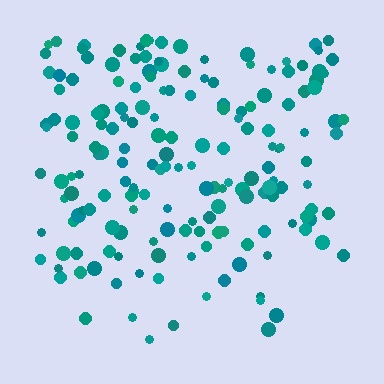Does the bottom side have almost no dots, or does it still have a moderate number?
Still a moderate number, just noticeably fewer than the top.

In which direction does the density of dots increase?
From bottom to top, with the top side densest.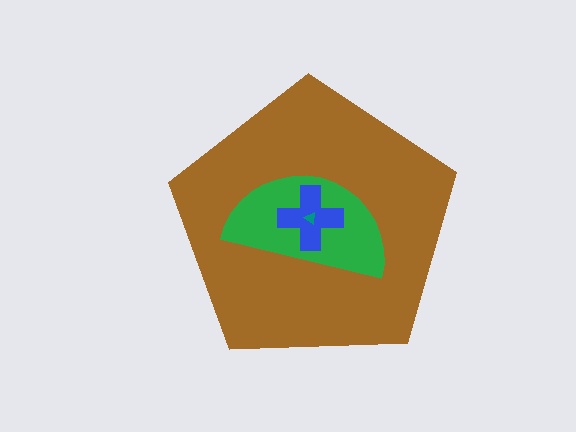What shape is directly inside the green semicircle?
The blue cross.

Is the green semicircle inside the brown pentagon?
Yes.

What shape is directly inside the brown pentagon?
The green semicircle.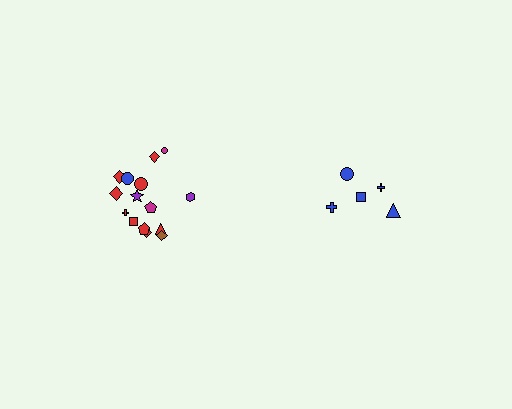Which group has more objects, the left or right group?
The left group.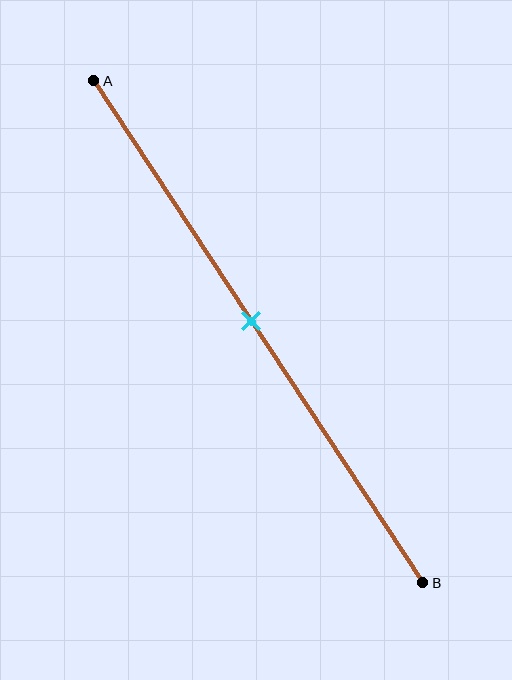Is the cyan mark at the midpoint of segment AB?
Yes, the mark is approximately at the midpoint.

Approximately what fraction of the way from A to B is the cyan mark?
The cyan mark is approximately 50% of the way from A to B.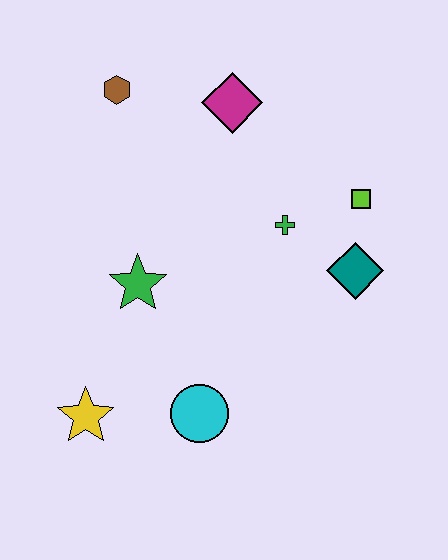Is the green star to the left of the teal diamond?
Yes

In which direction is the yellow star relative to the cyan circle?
The yellow star is to the left of the cyan circle.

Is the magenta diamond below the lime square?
No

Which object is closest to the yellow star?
The cyan circle is closest to the yellow star.